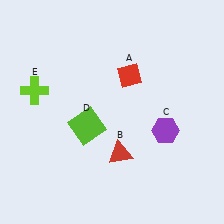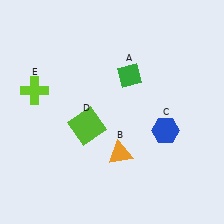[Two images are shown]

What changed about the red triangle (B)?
In Image 1, B is red. In Image 2, it changed to orange.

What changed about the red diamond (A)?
In Image 1, A is red. In Image 2, it changed to green.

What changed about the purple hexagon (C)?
In Image 1, C is purple. In Image 2, it changed to blue.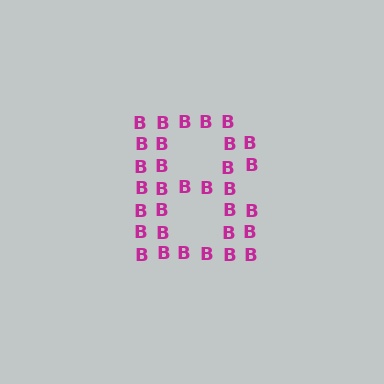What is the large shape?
The large shape is the letter B.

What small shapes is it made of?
It is made of small letter B's.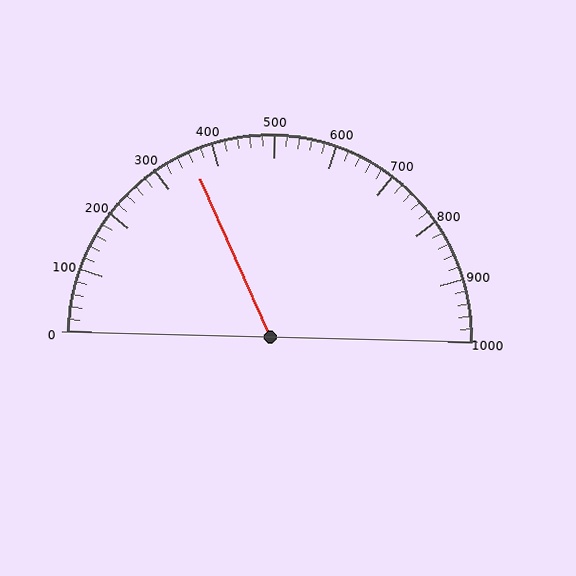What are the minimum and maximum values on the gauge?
The gauge ranges from 0 to 1000.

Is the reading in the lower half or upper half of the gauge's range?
The reading is in the lower half of the range (0 to 1000).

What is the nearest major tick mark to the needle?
The nearest major tick mark is 400.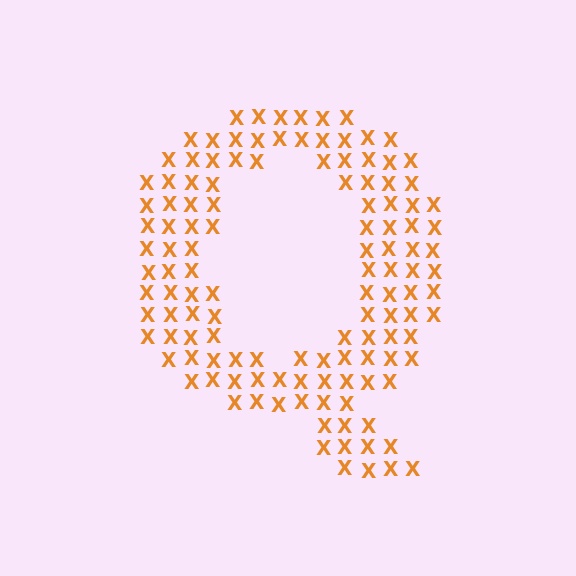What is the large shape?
The large shape is the letter Q.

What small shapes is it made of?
It is made of small letter X's.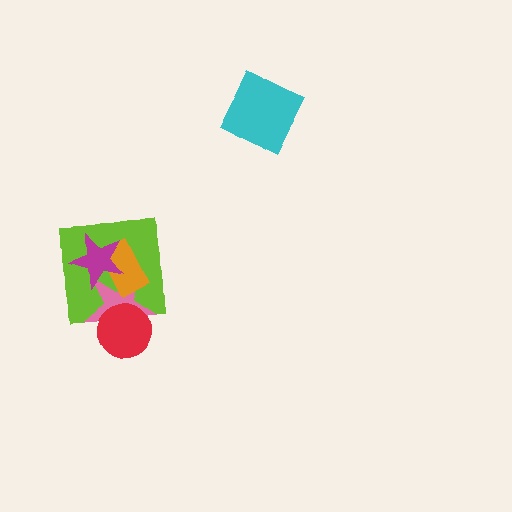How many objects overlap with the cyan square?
0 objects overlap with the cyan square.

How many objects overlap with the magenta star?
3 objects overlap with the magenta star.